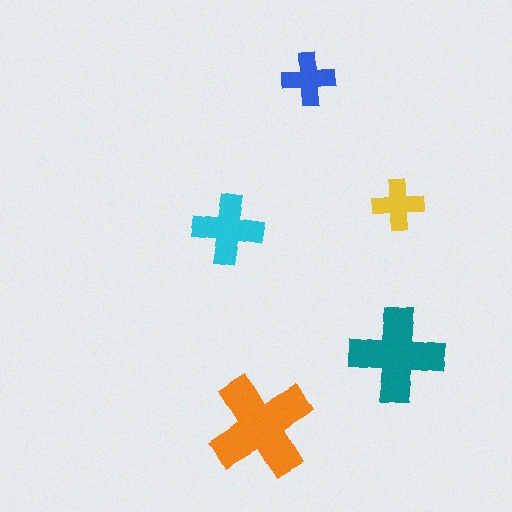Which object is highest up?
The blue cross is topmost.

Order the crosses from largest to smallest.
the orange one, the teal one, the cyan one, the blue one, the yellow one.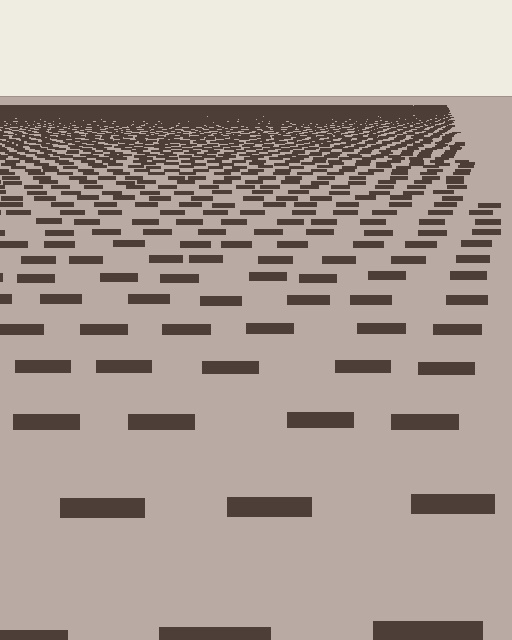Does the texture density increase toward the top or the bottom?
Density increases toward the top.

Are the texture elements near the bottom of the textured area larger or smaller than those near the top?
Larger. Near the bottom, elements are closer to the viewer and appear at a bigger on-screen size.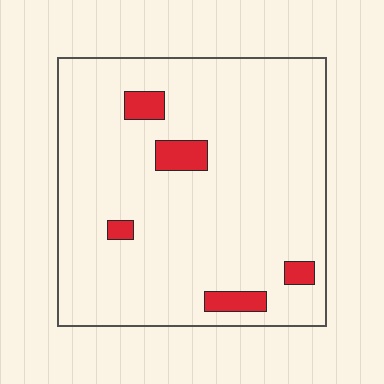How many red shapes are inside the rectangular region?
5.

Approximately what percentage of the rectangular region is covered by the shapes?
Approximately 5%.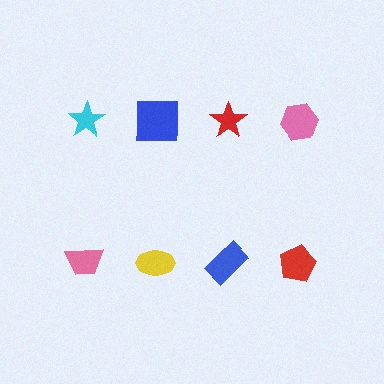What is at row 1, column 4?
A pink hexagon.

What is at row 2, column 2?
A yellow ellipse.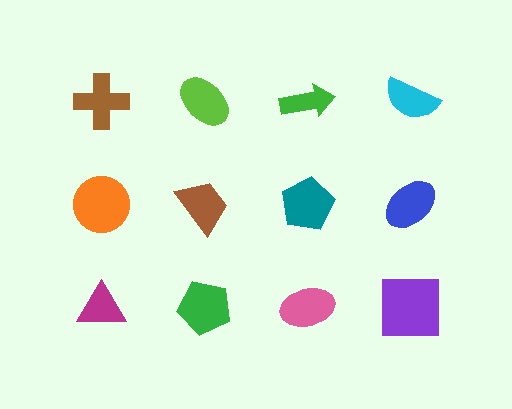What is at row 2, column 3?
A teal pentagon.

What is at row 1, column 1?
A brown cross.